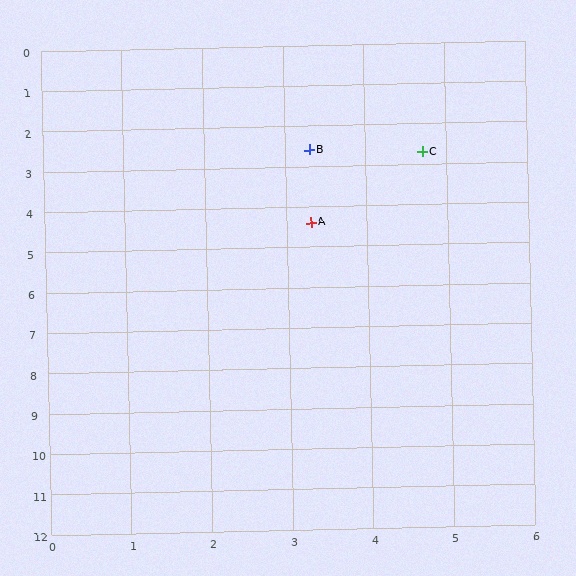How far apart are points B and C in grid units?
Points B and C are about 1.4 grid units apart.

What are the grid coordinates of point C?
Point C is at approximately (4.7, 2.7).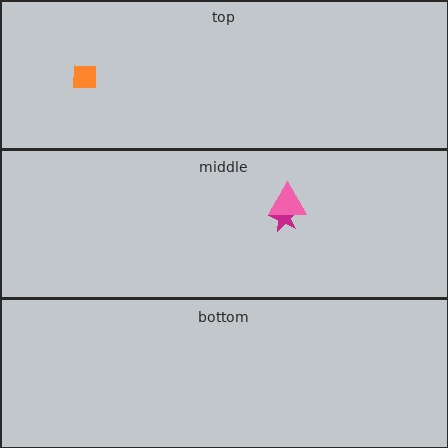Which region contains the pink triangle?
The middle region.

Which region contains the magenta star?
The middle region.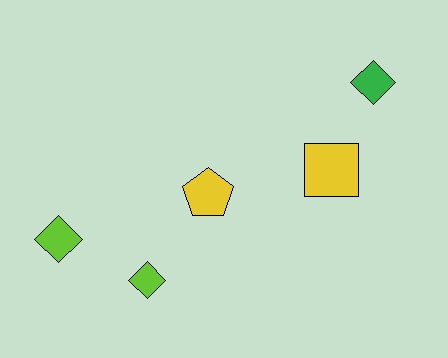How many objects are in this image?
There are 5 objects.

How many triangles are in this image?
There are no triangles.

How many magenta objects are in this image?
There are no magenta objects.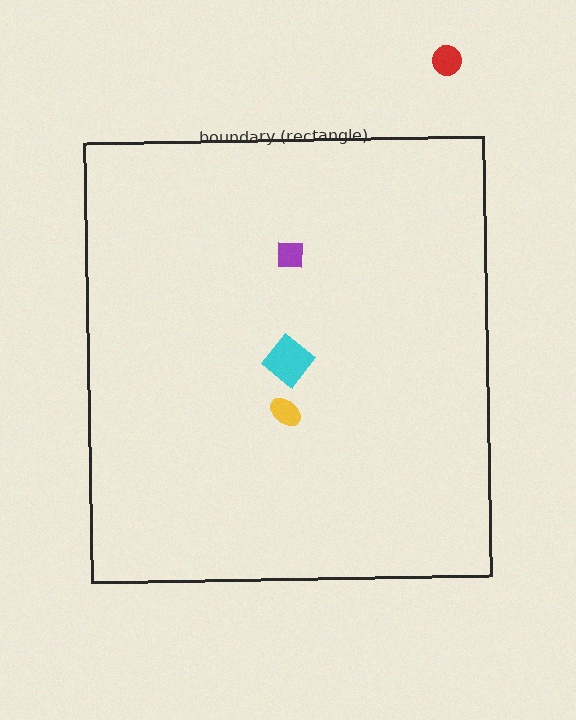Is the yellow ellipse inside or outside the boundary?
Inside.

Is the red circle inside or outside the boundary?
Outside.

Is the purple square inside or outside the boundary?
Inside.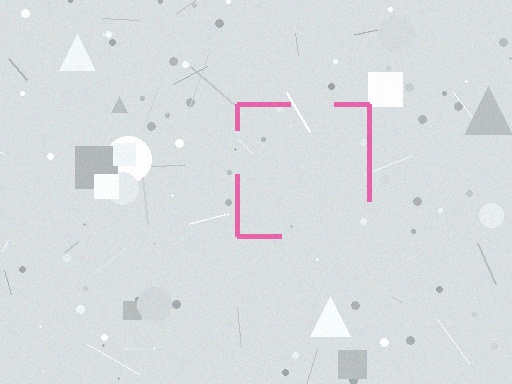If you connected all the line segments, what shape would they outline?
They would outline a square.